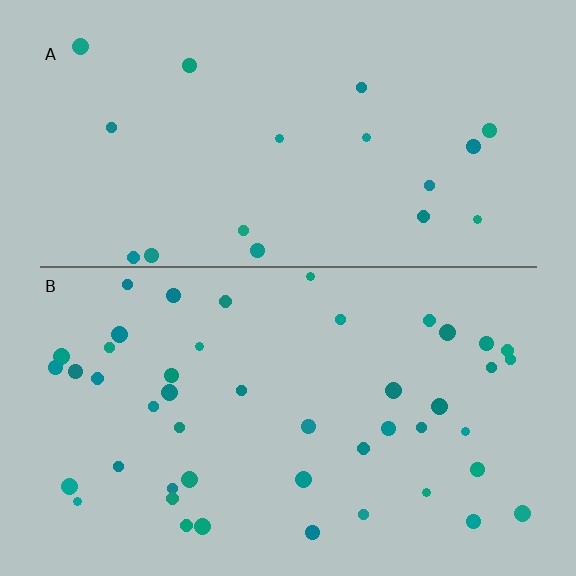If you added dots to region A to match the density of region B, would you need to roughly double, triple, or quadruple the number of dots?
Approximately triple.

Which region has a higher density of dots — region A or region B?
B (the bottom).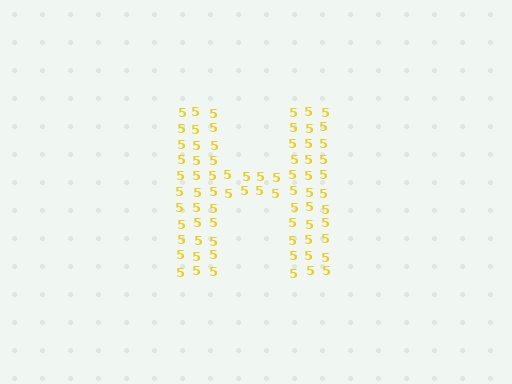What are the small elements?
The small elements are digit 5's.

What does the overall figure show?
The overall figure shows the letter H.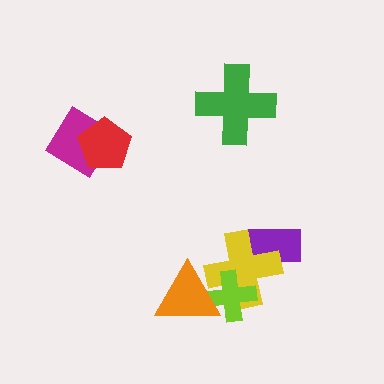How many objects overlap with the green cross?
0 objects overlap with the green cross.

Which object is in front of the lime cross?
The orange triangle is in front of the lime cross.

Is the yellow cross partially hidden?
Yes, it is partially covered by another shape.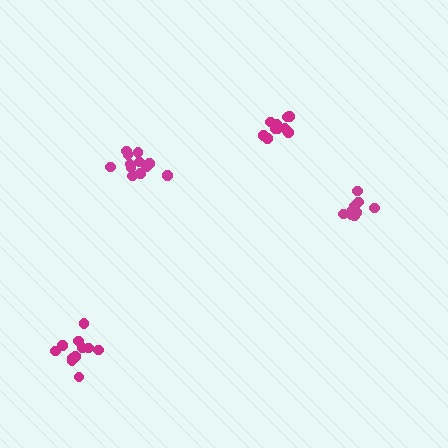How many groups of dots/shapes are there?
There are 4 groups.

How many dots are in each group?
Group 1: 10 dots, Group 2: 10 dots, Group 3: 12 dots, Group 4: 11 dots (43 total).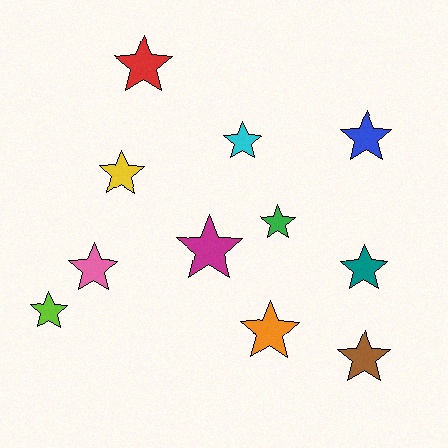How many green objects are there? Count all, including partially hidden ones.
There is 1 green object.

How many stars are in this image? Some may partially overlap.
There are 11 stars.